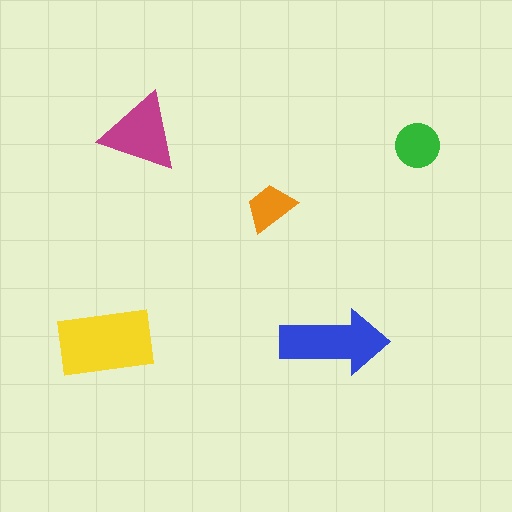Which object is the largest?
The yellow rectangle.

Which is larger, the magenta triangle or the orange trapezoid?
The magenta triangle.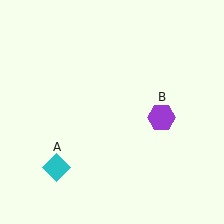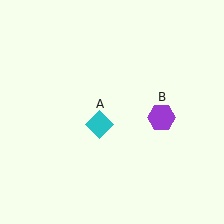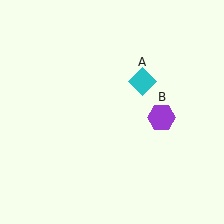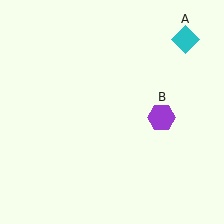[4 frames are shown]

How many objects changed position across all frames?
1 object changed position: cyan diamond (object A).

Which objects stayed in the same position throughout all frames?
Purple hexagon (object B) remained stationary.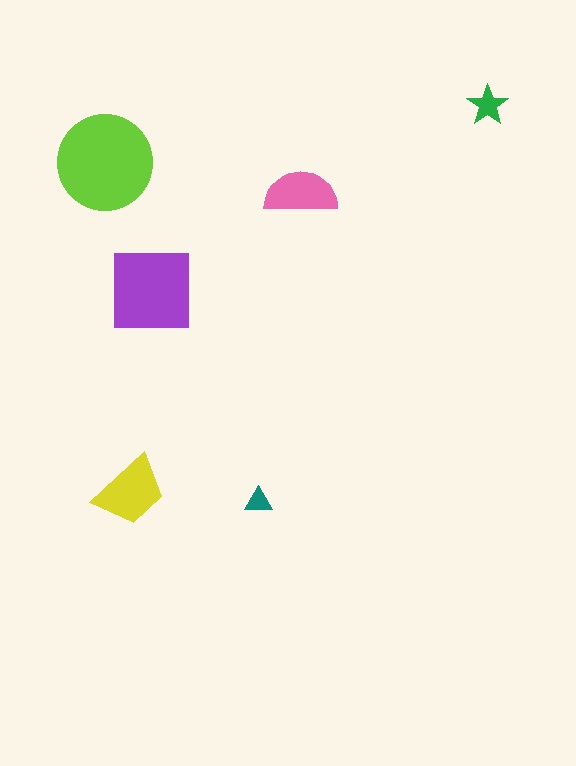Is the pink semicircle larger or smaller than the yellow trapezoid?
Smaller.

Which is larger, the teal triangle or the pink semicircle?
The pink semicircle.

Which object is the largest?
The lime circle.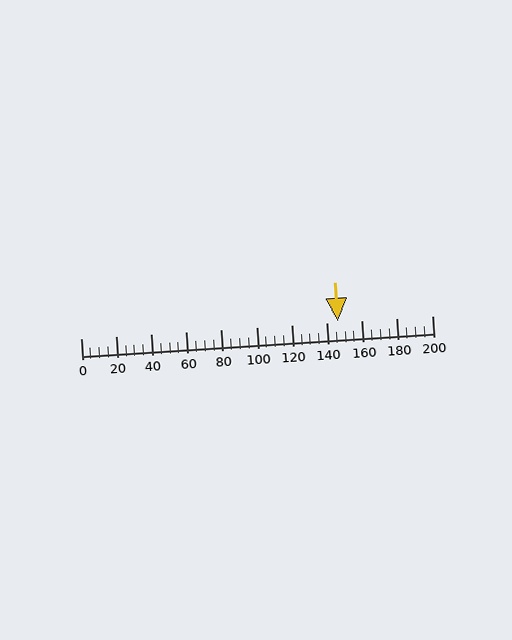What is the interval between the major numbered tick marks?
The major tick marks are spaced 20 units apart.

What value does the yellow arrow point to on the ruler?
The yellow arrow points to approximately 146.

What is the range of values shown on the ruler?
The ruler shows values from 0 to 200.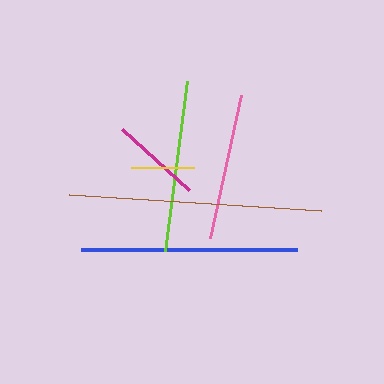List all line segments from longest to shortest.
From longest to shortest: brown, blue, lime, pink, magenta, yellow.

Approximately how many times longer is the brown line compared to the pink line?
The brown line is approximately 1.7 times the length of the pink line.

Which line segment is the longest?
The brown line is the longest at approximately 253 pixels.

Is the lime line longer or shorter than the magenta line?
The lime line is longer than the magenta line.